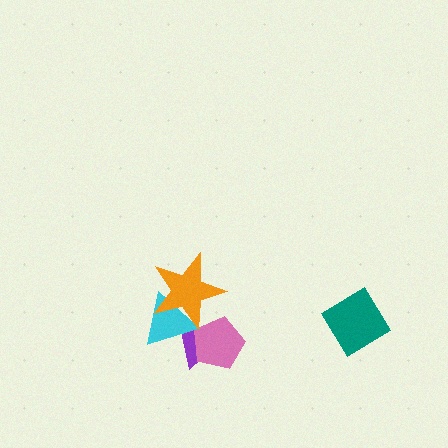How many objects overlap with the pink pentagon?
1 object overlaps with the pink pentagon.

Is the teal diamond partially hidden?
No, no other shape covers it.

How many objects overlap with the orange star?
2 objects overlap with the orange star.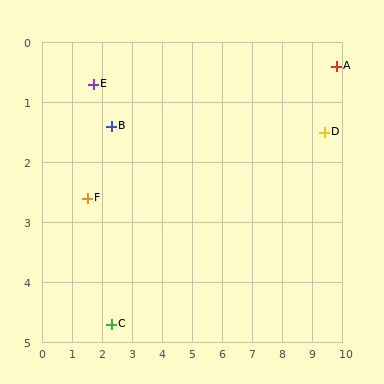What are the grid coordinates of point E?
Point E is at approximately (1.7, 0.7).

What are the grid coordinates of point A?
Point A is at approximately (9.8, 0.4).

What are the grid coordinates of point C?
Point C is at approximately (2.3, 4.7).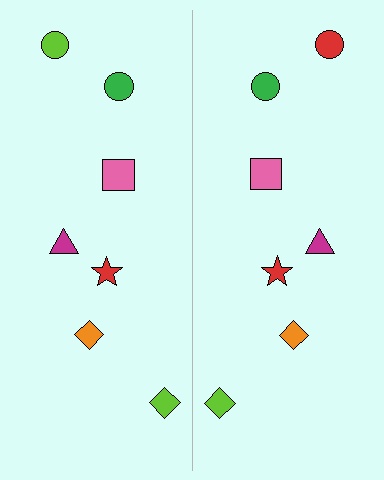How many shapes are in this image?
There are 14 shapes in this image.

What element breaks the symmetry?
The red circle on the right side breaks the symmetry — its mirror counterpart is lime.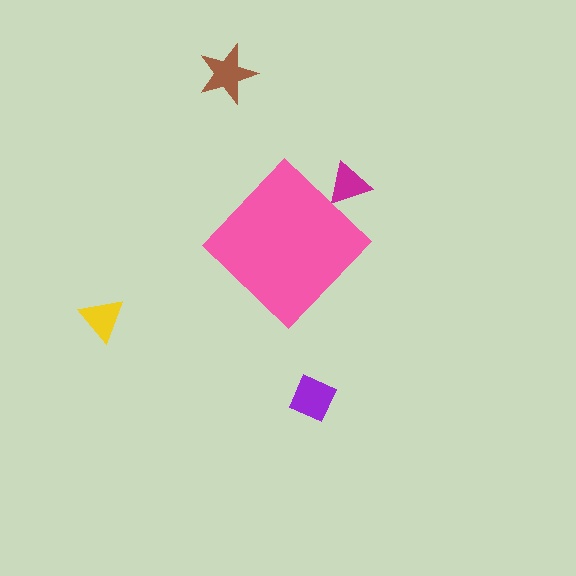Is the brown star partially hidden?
No, the brown star is fully visible.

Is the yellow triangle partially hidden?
No, the yellow triangle is fully visible.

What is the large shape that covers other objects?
A pink diamond.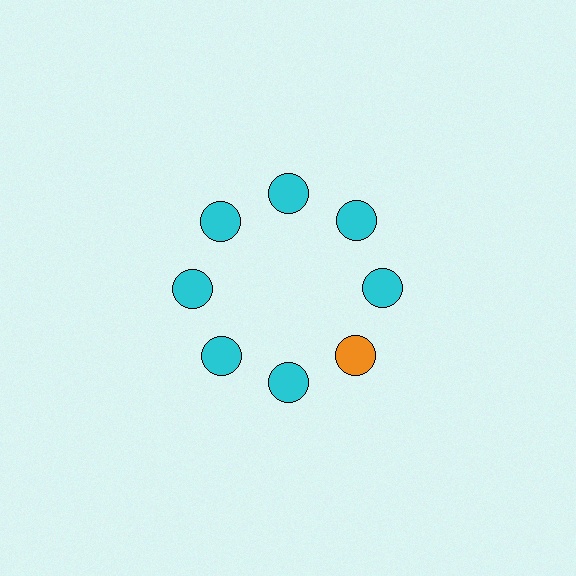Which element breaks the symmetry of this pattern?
The orange circle at roughly the 4 o'clock position breaks the symmetry. All other shapes are cyan circles.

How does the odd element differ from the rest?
It has a different color: orange instead of cyan.